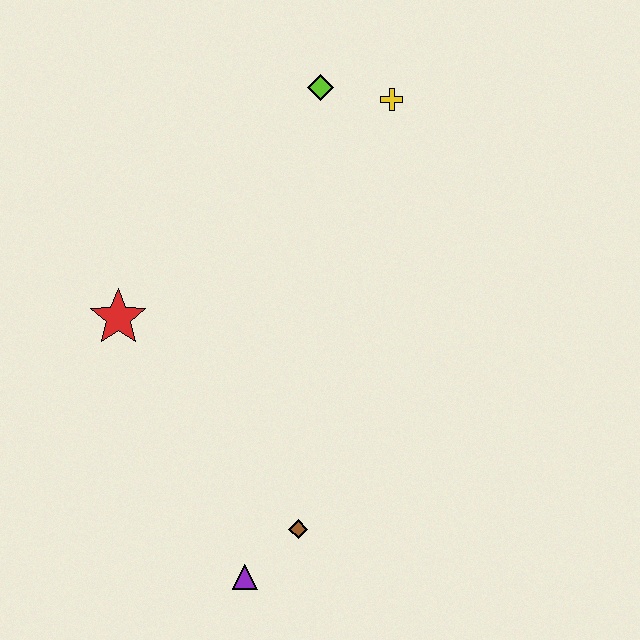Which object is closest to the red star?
The brown diamond is closest to the red star.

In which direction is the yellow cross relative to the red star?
The yellow cross is to the right of the red star.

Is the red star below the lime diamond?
Yes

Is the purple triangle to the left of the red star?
No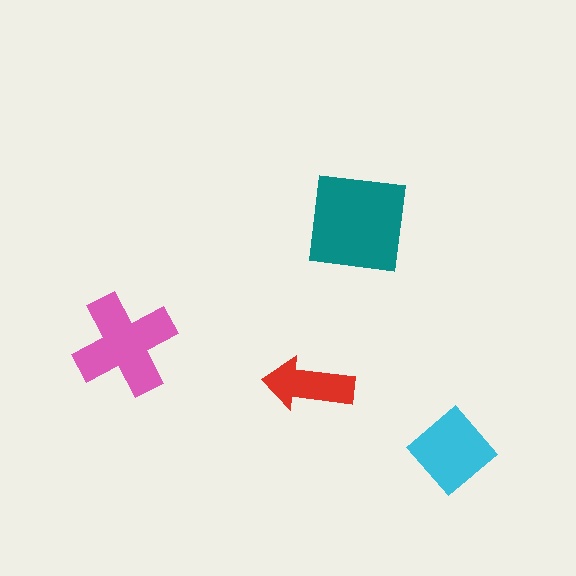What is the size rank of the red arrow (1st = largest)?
4th.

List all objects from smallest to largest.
The red arrow, the cyan diamond, the pink cross, the teal square.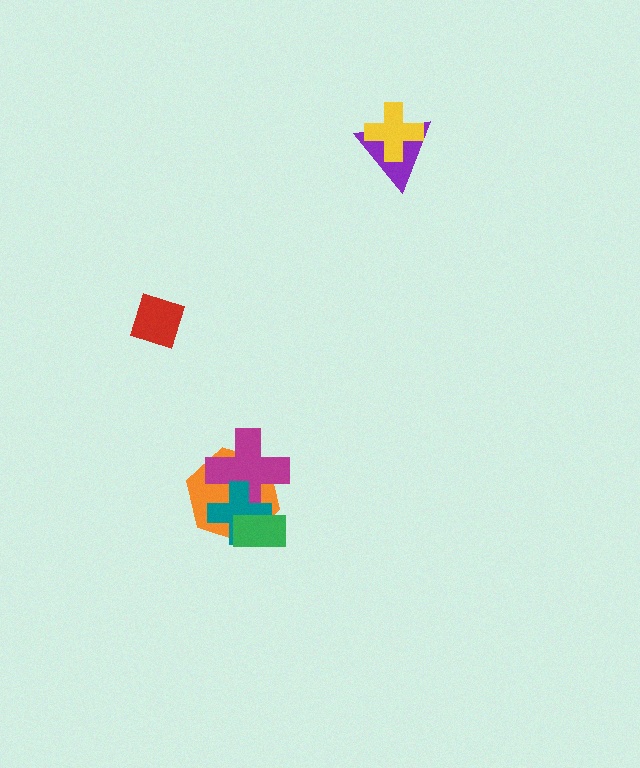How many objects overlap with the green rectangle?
2 objects overlap with the green rectangle.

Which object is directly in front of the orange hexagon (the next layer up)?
The magenta cross is directly in front of the orange hexagon.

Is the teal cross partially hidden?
Yes, it is partially covered by another shape.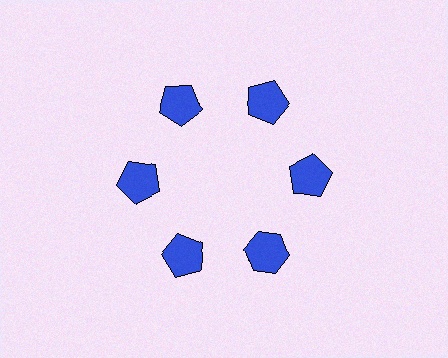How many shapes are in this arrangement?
There are 6 shapes arranged in a ring pattern.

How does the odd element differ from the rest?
It has a different shape: hexagon instead of pentagon.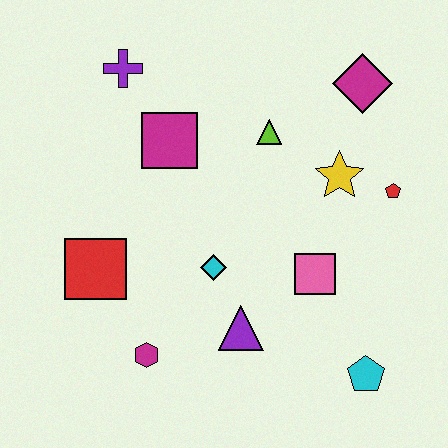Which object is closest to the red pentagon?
The yellow star is closest to the red pentagon.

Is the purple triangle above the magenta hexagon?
Yes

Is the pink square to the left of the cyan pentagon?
Yes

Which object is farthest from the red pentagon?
The red square is farthest from the red pentagon.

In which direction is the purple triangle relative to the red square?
The purple triangle is to the right of the red square.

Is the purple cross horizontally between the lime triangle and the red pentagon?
No